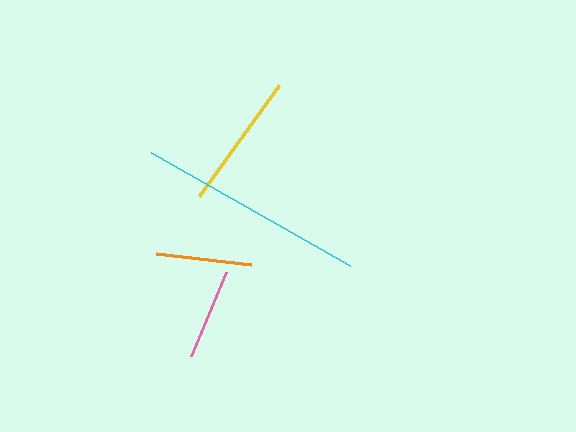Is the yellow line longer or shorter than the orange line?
The yellow line is longer than the orange line.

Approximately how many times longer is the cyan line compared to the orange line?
The cyan line is approximately 2.4 times the length of the orange line.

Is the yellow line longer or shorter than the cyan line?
The cyan line is longer than the yellow line.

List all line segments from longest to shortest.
From longest to shortest: cyan, yellow, orange, pink.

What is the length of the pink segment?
The pink segment is approximately 91 pixels long.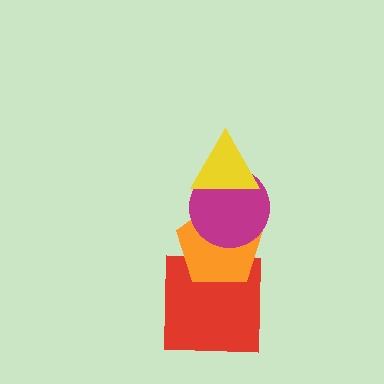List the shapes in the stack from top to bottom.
From top to bottom: the yellow triangle, the magenta circle, the orange pentagon, the red square.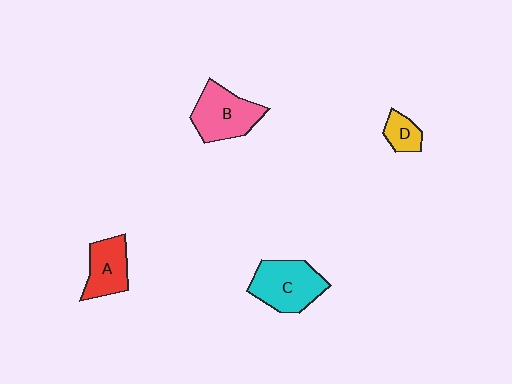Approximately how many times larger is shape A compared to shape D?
Approximately 1.8 times.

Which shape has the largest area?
Shape C (cyan).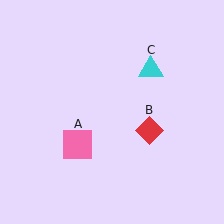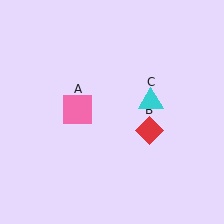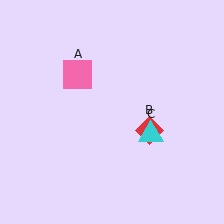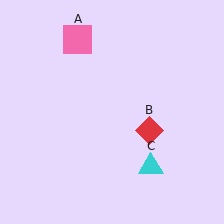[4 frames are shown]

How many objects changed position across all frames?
2 objects changed position: pink square (object A), cyan triangle (object C).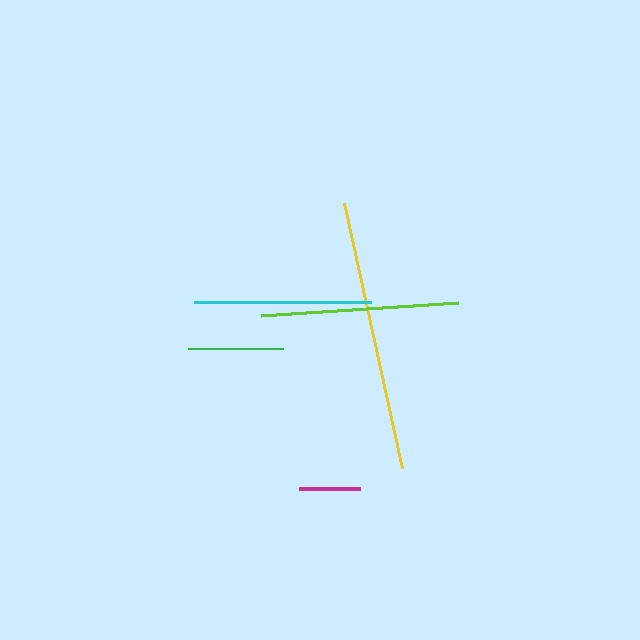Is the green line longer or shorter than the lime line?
The lime line is longer than the green line.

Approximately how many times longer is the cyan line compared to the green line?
The cyan line is approximately 1.9 times the length of the green line.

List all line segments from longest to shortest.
From longest to shortest: yellow, lime, cyan, green, magenta.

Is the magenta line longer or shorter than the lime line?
The lime line is longer than the magenta line.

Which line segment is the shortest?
The magenta line is the shortest at approximately 60 pixels.